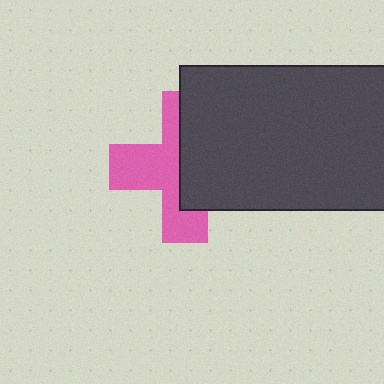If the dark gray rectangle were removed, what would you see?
You would see the complete pink cross.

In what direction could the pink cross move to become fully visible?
The pink cross could move left. That would shift it out from behind the dark gray rectangle entirely.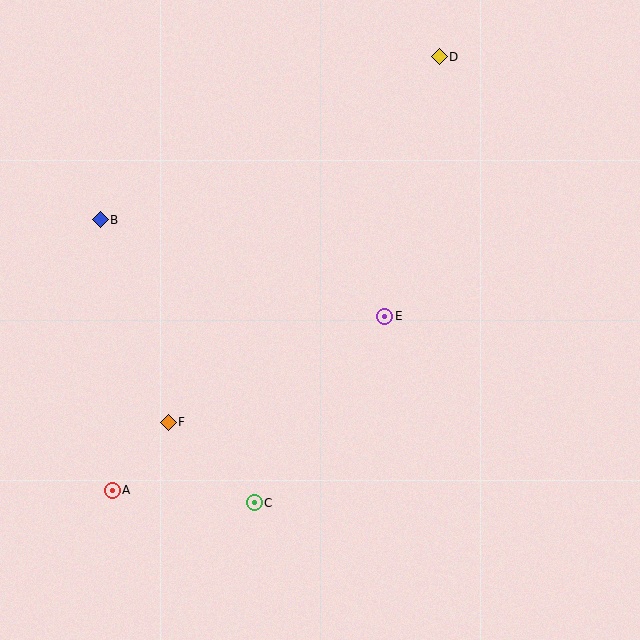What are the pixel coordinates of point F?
Point F is at (168, 422).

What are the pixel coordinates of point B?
Point B is at (100, 220).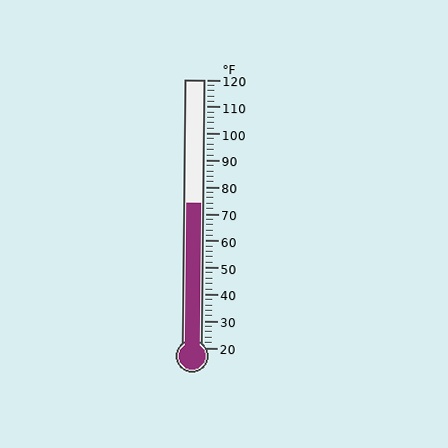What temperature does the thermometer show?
The thermometer shows approximately 74°F.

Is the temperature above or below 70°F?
The temperature is above 70°F.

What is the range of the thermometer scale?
The thermometer scale ranges from 20°F to 120°F.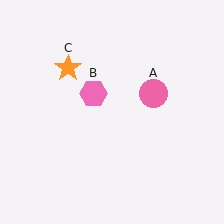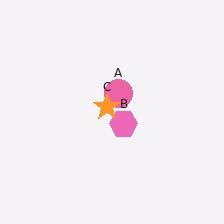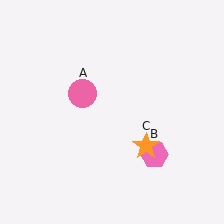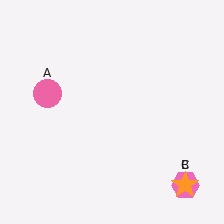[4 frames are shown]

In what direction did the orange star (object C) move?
The orange star (object C) moved down and to the right.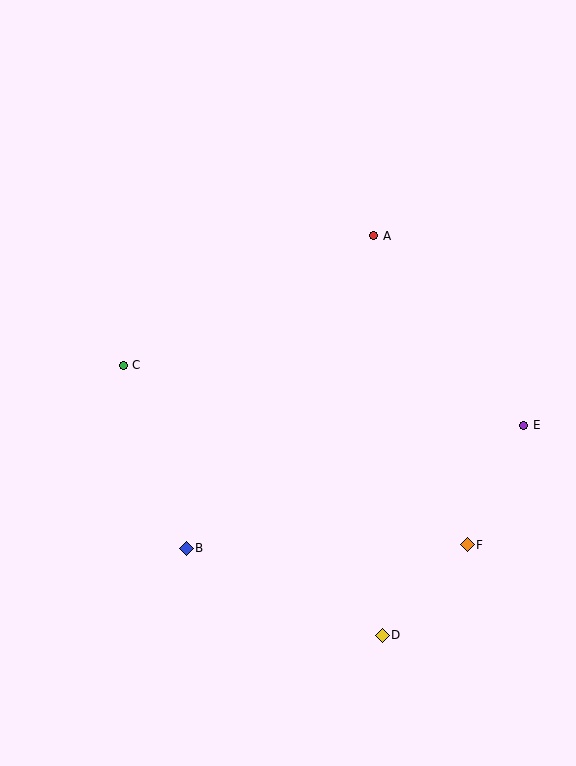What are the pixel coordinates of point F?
Point F is at (467, 545).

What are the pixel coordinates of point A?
Point A is at (374, 236).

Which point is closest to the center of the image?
Point C at (123, 365) is closest to the center.